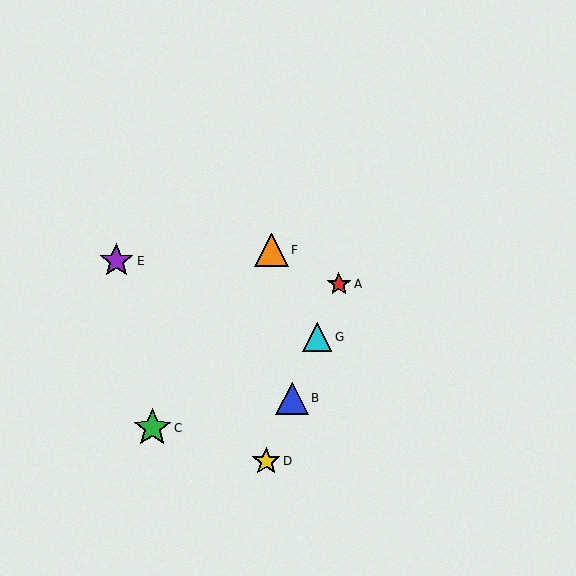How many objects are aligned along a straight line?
4 objects (A, B, D, G) are aligned along a straight line.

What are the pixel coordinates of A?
Object A is at (339, 284).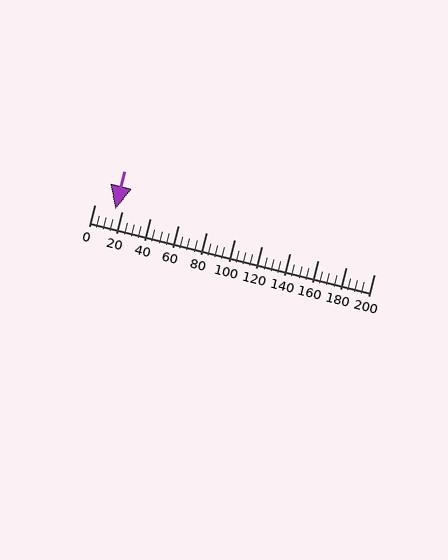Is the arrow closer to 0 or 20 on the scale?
The arrow is closer to 20.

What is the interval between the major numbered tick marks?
The major tick marks are spaced 20 units apart.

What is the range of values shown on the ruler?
The ruler shows values from 0 to 200.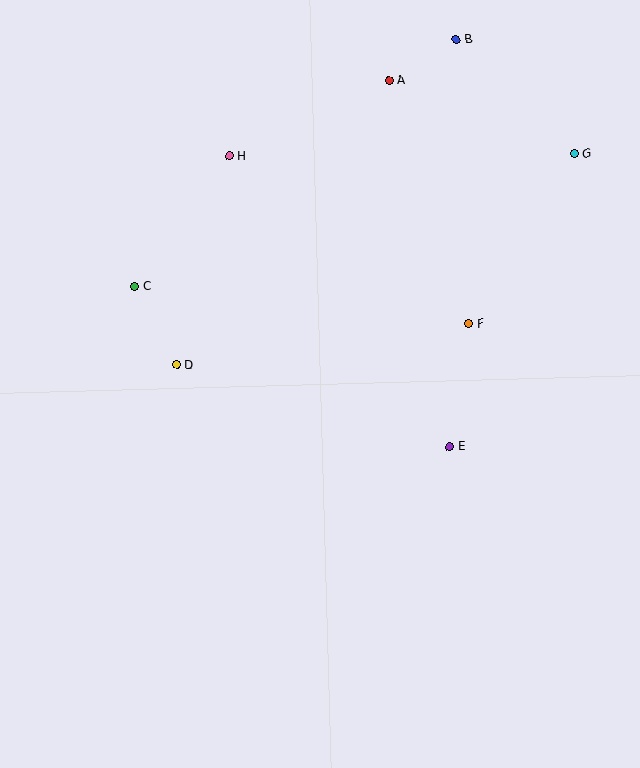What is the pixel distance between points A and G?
The distance between A and G is 199 pixels.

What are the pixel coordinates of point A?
Point A is at (389, 80).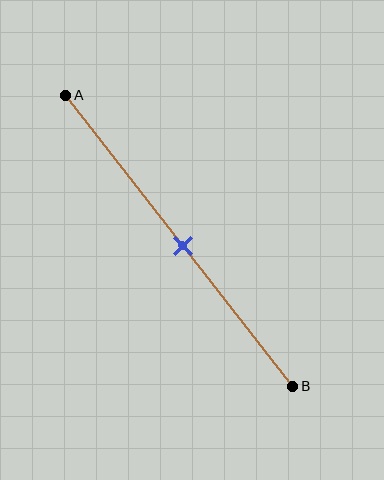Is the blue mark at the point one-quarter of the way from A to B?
No, the mark is at about 50% from A, not at the 25% one-quarter point.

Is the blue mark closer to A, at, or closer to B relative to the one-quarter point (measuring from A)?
The blue mark is closer to point B than the one-quarter point of segment AB.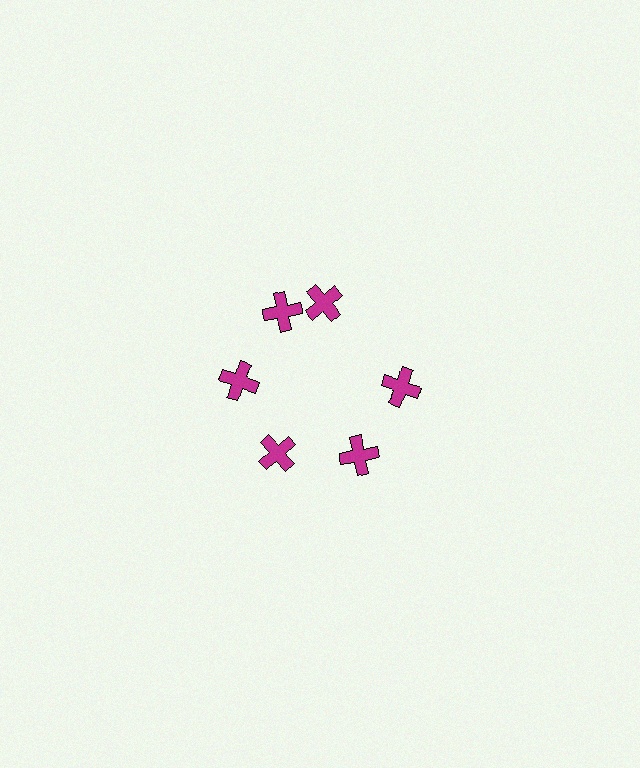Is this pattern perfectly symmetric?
No. The 6 magenta crosses are arranged in a ring, but one element near the 1 o'clock position is rotated out of alignment along the ring, breaking the 6-fold rotational symmetry.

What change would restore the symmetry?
The symmetry would be restored by rotating it back into even spacing with its neighbors so that all 6 crosses sit at equal angles and equal distance from the center.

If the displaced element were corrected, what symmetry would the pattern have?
It would have 6-fold rotational symmetry — the pattern would map onto itself every 60 degrees.